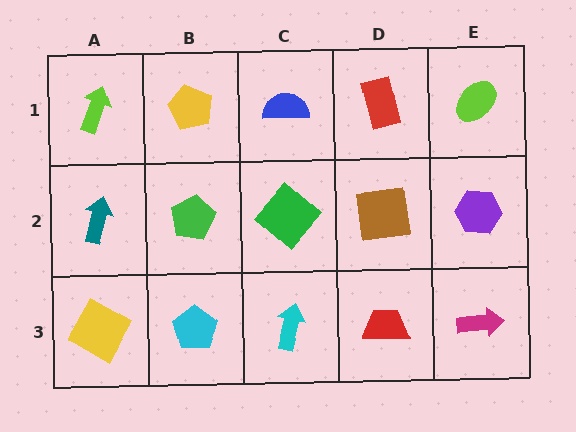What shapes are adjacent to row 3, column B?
A green pentagon (row 2, column B), a yellow square (row 3, column A), a cyan arrow (row 3, column C).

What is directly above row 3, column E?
A purple hexagon.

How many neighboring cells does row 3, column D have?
3.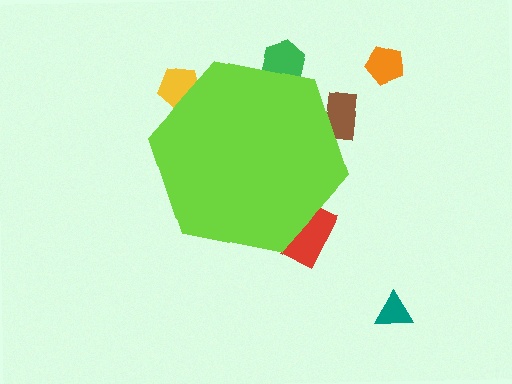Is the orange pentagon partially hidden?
No, the orange pentagon is fully visible.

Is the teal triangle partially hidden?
No, the teal triangle is fully visible.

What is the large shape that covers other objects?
A lime hexagon.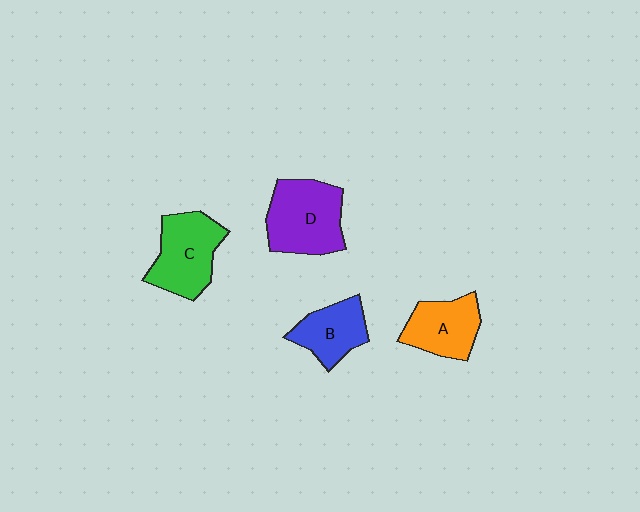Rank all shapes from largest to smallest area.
From largest to smallest: D (purple), C (green), A (orange), B (blue).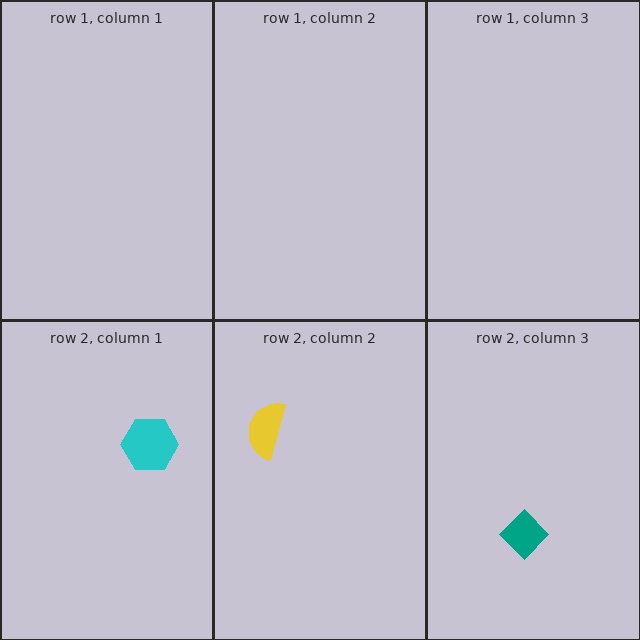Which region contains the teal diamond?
The row 2, column 3 region.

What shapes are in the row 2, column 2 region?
The yellow semicircle.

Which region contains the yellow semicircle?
The row 2, column 2 region.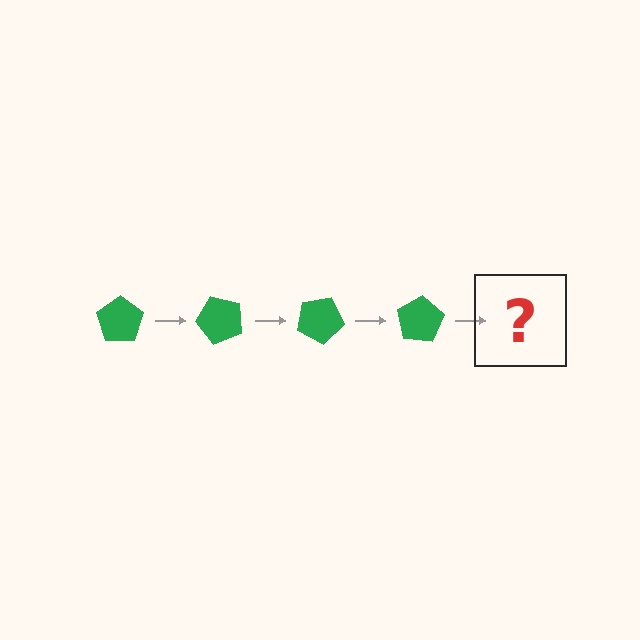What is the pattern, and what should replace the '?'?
The pattern is that the pentagon rotates 50 degrees each step. The '?' should be a green pentagon rotated 200 degrees.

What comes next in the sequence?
The next element should be a green pentagon rotated 200 degrees.